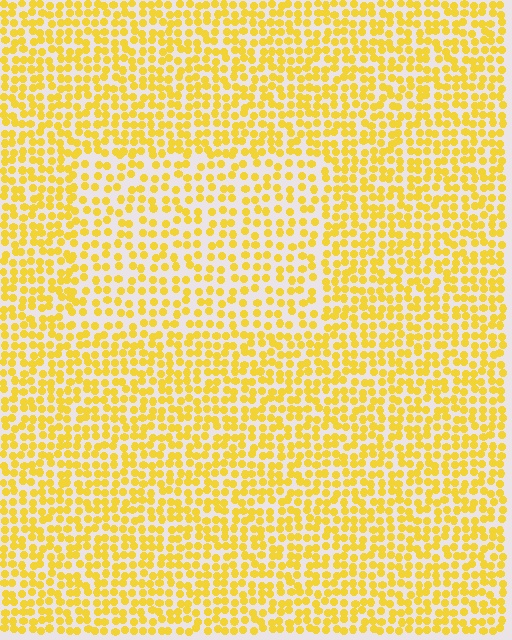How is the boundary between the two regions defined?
The boundary is defined by a change in element density (approximately 1.5x ratio). All elements are the same color, size, and shape.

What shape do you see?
I see a rectangle.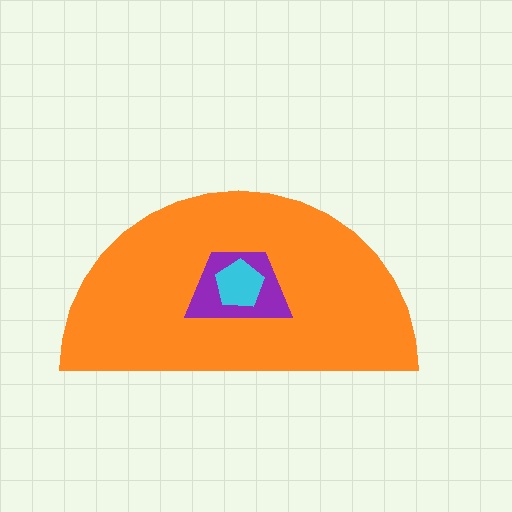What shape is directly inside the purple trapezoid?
The cyan pentagon.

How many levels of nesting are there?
3.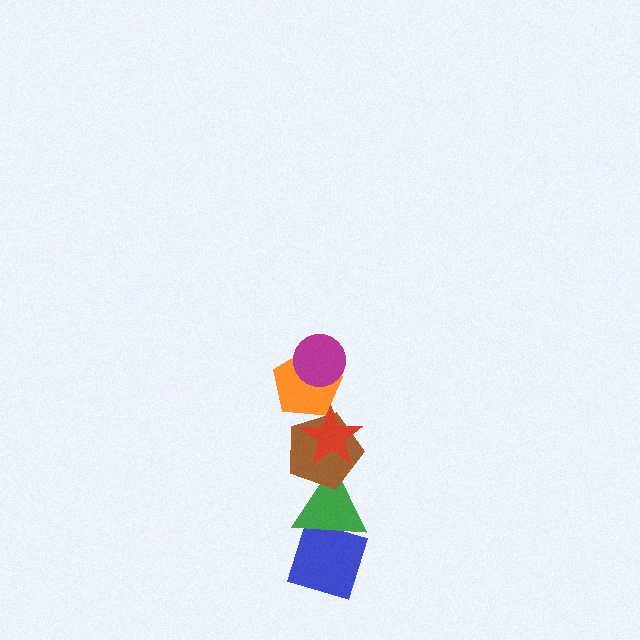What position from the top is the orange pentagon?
The orange pentagon is 2nd from the top.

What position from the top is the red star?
The red star is 3rd from the top.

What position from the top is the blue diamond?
The blue diamond is 6th from the top.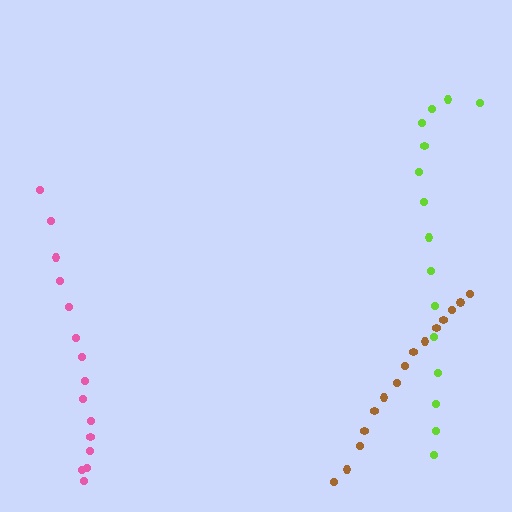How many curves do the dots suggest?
There are 3 distinct paths.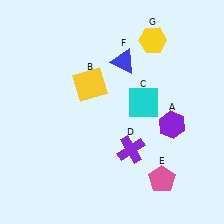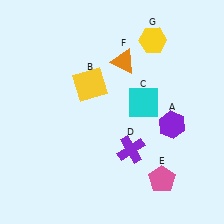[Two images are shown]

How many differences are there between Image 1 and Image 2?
There is 1 difference between the two images.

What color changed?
The triangle (F) changed from blue in Image 1 to orange in Image 2.